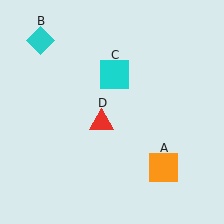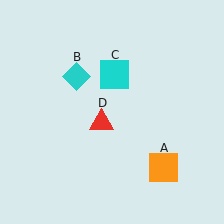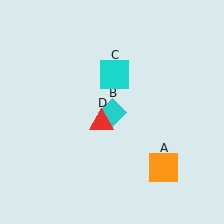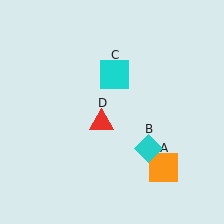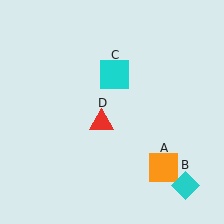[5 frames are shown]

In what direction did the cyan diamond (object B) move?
The cyan diamond (object B) moved down and to the right.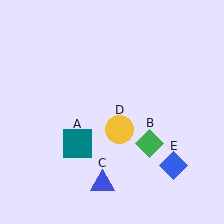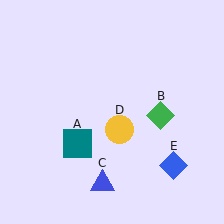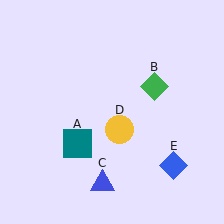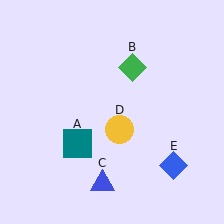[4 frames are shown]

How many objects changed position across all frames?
1 object changed position: green diamond (object B).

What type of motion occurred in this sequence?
The green diamond (object B) rotated counterclockwise around the center of the scene.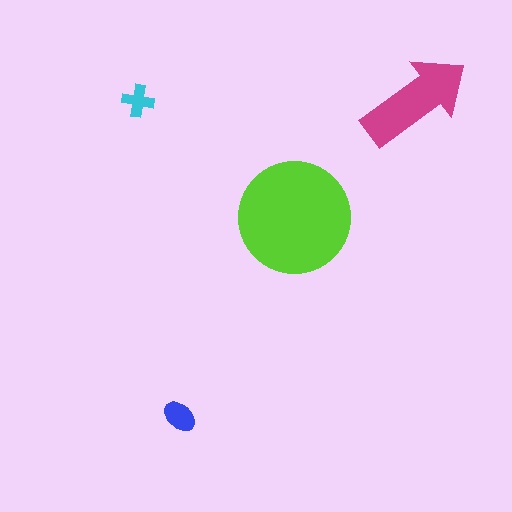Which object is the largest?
The lime circle.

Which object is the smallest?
The cyan cross.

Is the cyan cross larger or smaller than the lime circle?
Smaller.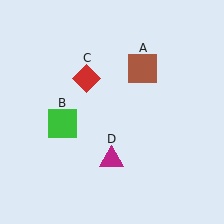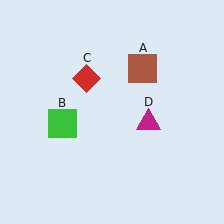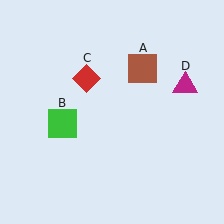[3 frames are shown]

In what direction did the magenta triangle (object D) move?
The magenta triangle (object D) moved up and to the right.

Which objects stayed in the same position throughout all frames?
Brown square (object A) and green square (object B) and red diamond (object C) remained stationary.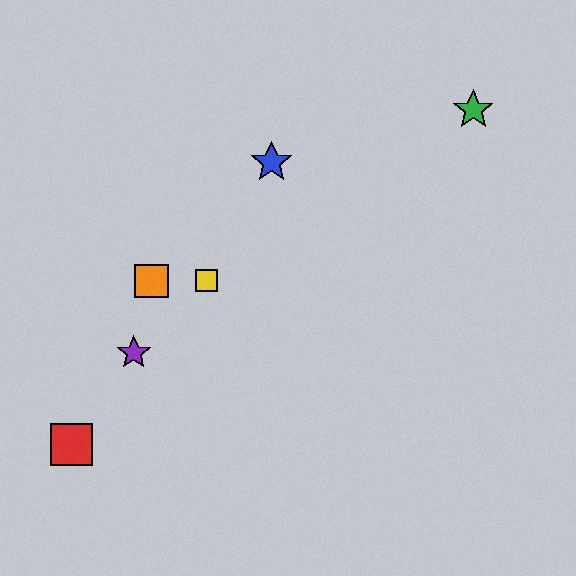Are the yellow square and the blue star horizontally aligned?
No, the yellow square is at y≈281 and the blue star is at y≈162.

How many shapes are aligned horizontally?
2 shapes (the yellow square, the orange square) are aligned horizontally.